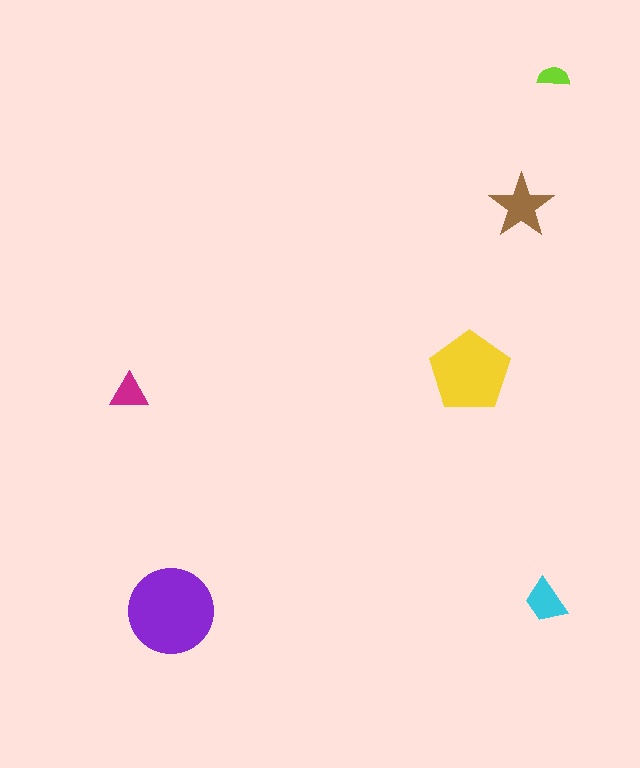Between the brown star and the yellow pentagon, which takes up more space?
The yellow pentagon.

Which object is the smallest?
The lime semicircle.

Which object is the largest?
The purple circle.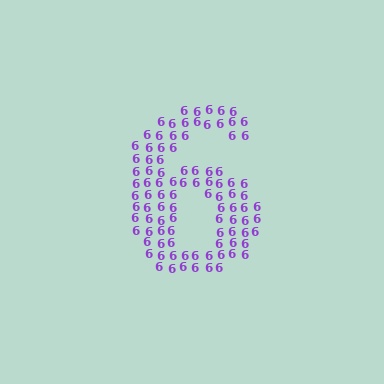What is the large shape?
The large shape is the digit 6.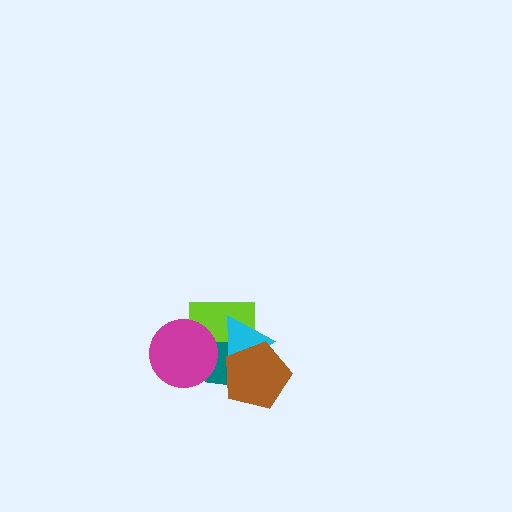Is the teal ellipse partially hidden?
Yes, it is partially covered by another shape.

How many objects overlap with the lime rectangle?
3 objects overlap with the lime rectangle.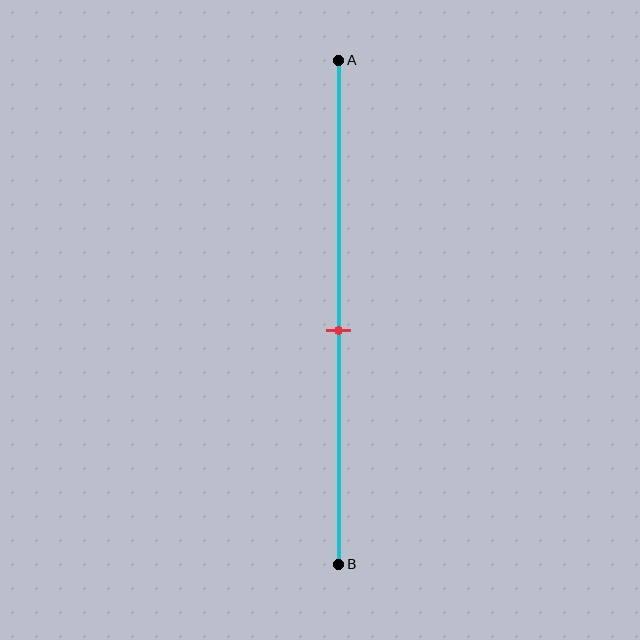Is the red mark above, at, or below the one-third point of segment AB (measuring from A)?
The red mark is below the one-third point of segment AB.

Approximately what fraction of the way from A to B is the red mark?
The red mark is approximately 55% of the way from A to B.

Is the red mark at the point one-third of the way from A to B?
No, the mark is at about 55% from A, not at the 33% one-third point.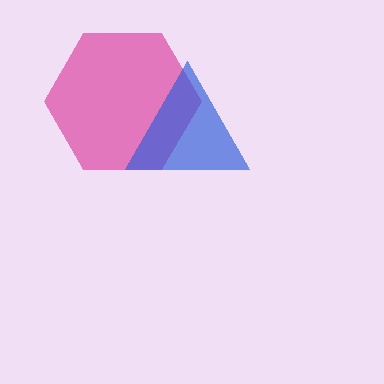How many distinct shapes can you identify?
There are 2 distinct shapes: a magenta hexagon, a blue triangle.